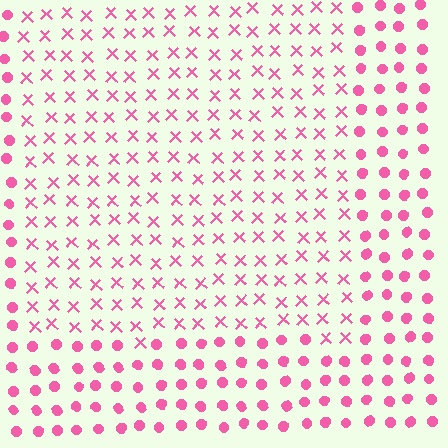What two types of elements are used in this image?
The image uses X marks inside the rectangle region and circles outside it.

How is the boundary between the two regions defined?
The boundary is defined by a change in element shape: X marks inside vs. circles outside. All elements share the same color and spacing.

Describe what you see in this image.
The image is filled with small pink elements arranged in a uniform grid. A rectangle-shaped region contains X marks, while the surrounding area contains circles. The boundary is defined purely by the change in element shape.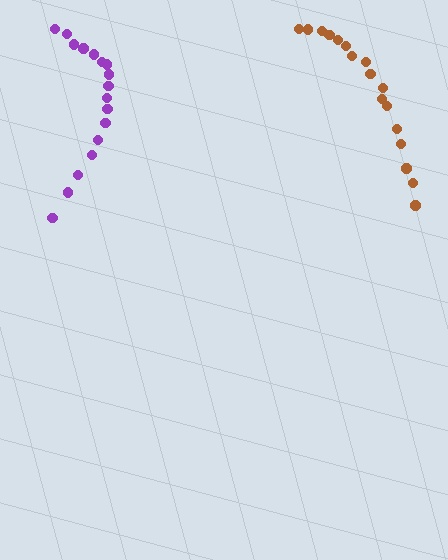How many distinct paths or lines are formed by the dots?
There are 2 distinct paths.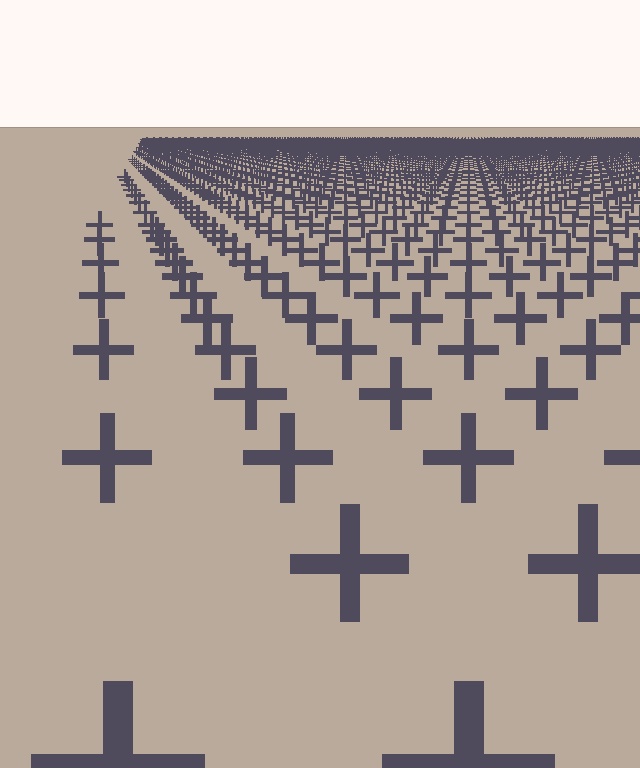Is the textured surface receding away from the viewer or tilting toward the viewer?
The surface is receding away from the viewer. Texture elements get smaller and denser toward the top.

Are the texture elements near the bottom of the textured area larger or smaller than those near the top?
Larger. Near the bottom, elements are closer to the viewer and appear at a bigger on-screen size.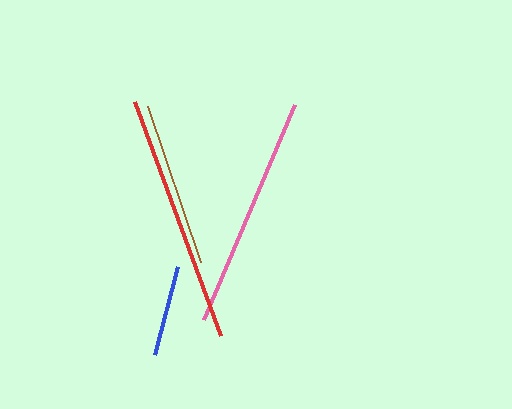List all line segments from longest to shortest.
From longest to shortest: red, pink, brown, blue.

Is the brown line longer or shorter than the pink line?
The pink line is longer than the brown line.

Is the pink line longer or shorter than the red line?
The red line is longer than the pink line.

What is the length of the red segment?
The red segment is approximately 250 pixels long.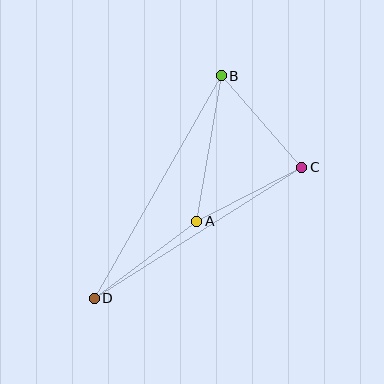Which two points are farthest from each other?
Points B and D are farthest from each other.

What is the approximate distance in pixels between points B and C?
The distance between B and C is approximately 122 pixels.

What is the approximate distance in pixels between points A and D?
The distance between A and D is approximately 128 pixels.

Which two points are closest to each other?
Points A and C are closest to each other.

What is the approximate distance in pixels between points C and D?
The distance between C and D is approximately 245 pixels.